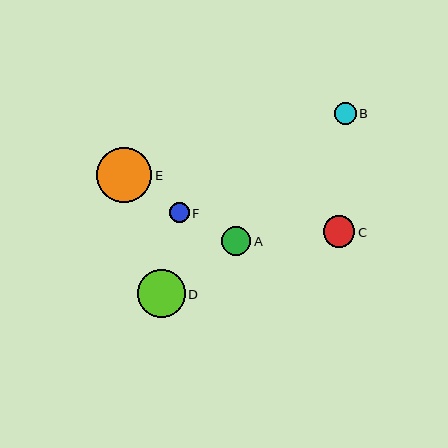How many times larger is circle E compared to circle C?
Circle E is approximately 1.8 times the size of circle C.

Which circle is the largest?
Circle E is the largest with a size of approximately 55 pixels.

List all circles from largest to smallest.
From largest to smallest: E, D, C, A, B, F.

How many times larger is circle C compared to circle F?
Circle C is approximately 1.6 times the size of circle F.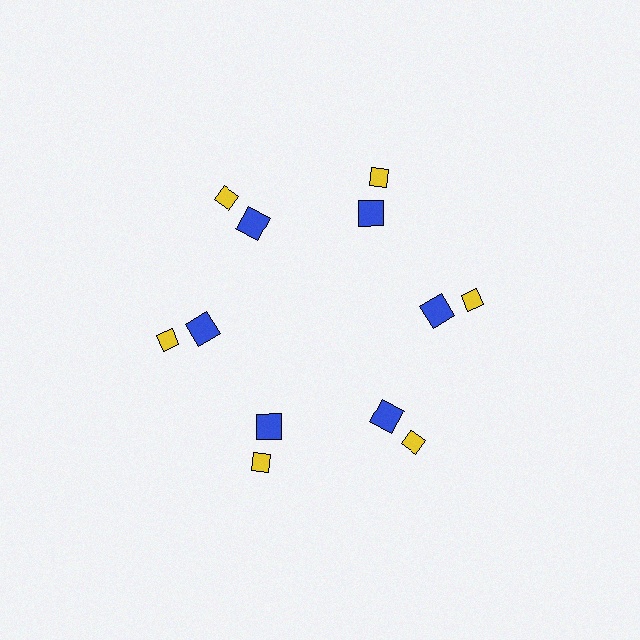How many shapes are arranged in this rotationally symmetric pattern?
There are 12 shapes, arranged in 6 groups of 2.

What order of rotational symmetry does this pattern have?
This pattern has 6-fold rotational symmetry.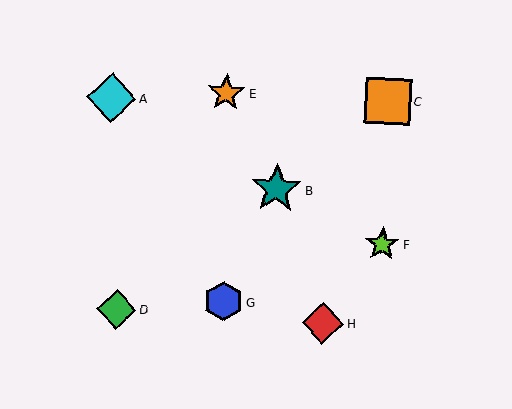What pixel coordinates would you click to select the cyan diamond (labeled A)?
Click at (111, 98) to select the cyan diamond A.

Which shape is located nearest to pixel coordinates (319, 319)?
The red diamond (labeled H) at (323, 323) is nearest to that location.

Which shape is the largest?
The teal star (labeled B) is the largest.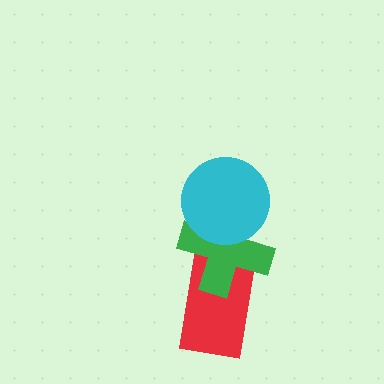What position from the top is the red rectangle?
The red rectangle is 3rd from the top.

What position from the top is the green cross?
The green cross is 2nd from the top.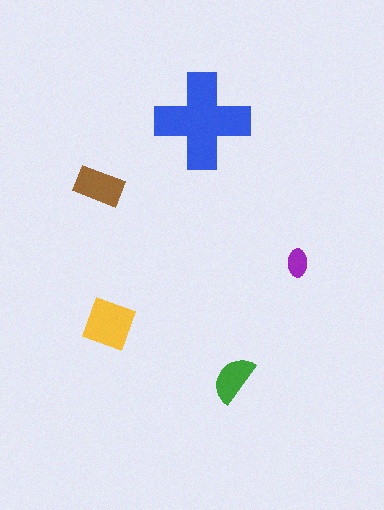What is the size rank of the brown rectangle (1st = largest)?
3rd.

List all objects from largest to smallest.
The blue cross, the yellow square, the brown rectangle, the green semicircle, the purple ellipse.